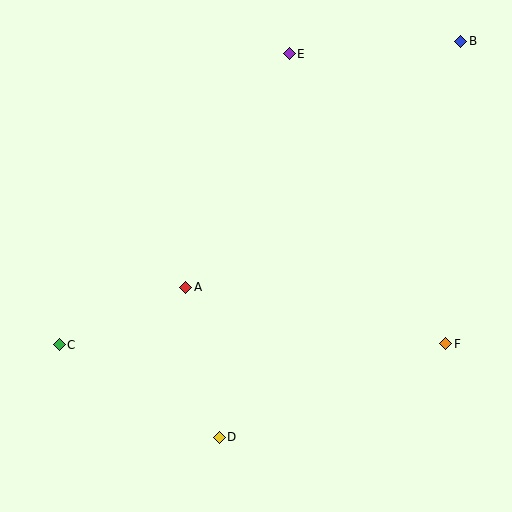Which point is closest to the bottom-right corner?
Point F is closest to the bottom-right corner.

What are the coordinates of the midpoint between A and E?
The midpoint between A and E is at (237, 170).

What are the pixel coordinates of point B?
Point B is at (461, 41).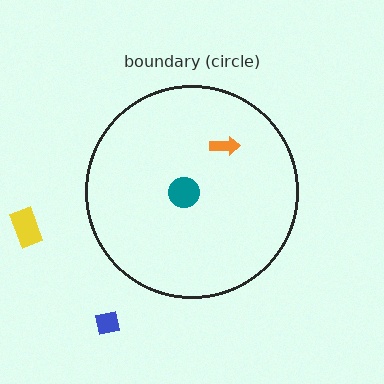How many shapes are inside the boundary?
2 inside, 2 outside.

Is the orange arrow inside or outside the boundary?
Inside.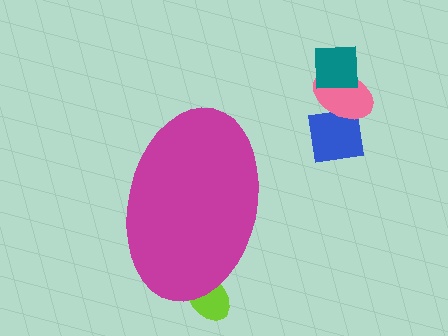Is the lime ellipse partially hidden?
Yes, the lime ellipse is partially hidden behind the magenta ellipse.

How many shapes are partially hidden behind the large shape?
1 shape is partially hidden.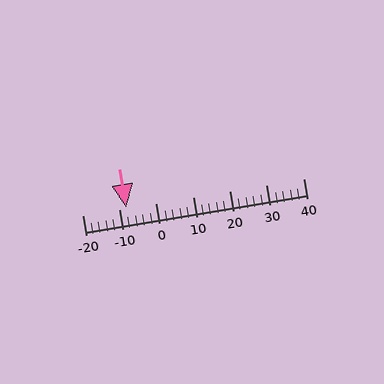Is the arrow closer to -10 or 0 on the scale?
The arrow is closer to -10.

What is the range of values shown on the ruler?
The ruler shows values from -20 to 40.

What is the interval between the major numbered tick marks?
The major tick marks are spaced 10 units apart.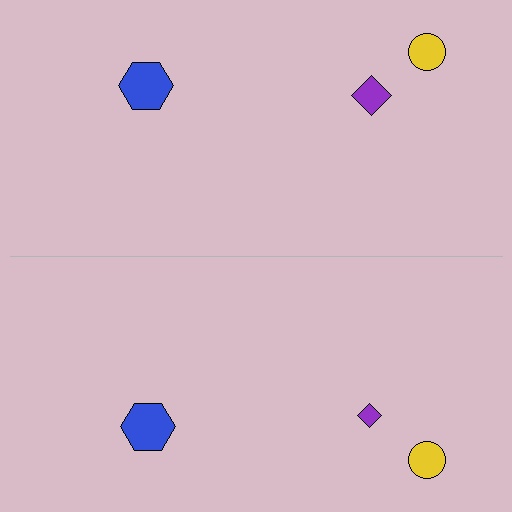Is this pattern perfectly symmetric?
No, the pattern is not perfectly symmetric. The purple diamond on the bottom side has a different size than its mirror counterpart.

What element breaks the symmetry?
The purple diamond on the bottom side has a different size than its mirror counterpart.